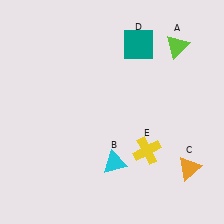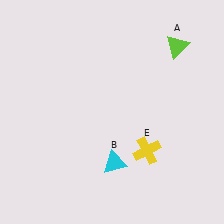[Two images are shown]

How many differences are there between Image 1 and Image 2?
There are 2 differences between the two images.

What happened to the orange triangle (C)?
The orange triangle (C) was removed in Image 2. It was in the bottom-right area of Image 1.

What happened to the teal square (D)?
The teal square (D) was removed in Image 2. It was in the top-right area of Image 1.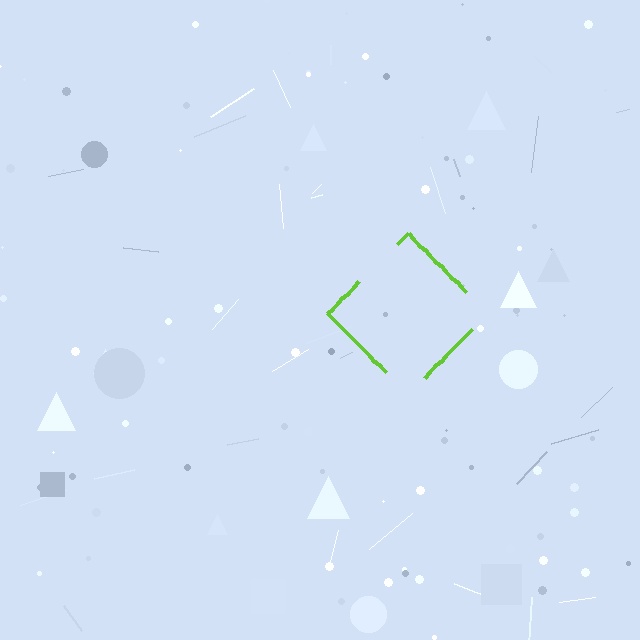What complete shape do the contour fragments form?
The contour fragments form a diamond.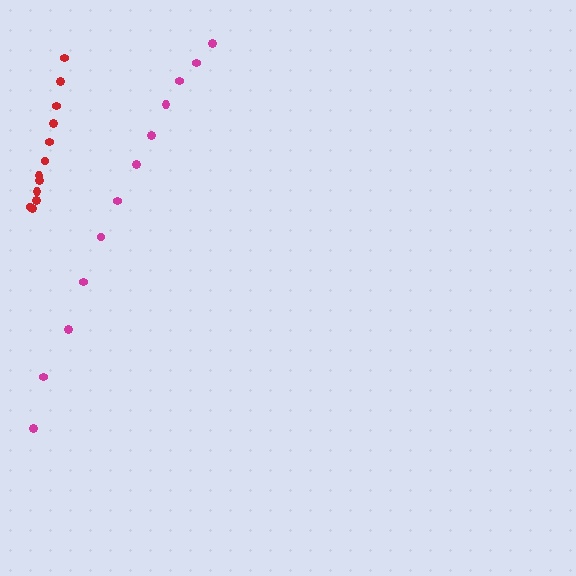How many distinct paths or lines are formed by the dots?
There are 2 distinct paths.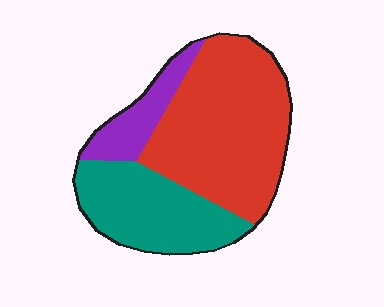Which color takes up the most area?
Red, at roughly 55%.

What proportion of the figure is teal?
Teal covers 32% of the figure.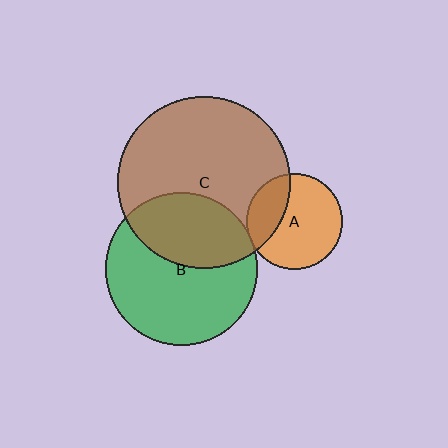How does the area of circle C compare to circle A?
Approximately 3.2 times.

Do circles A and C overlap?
Yes.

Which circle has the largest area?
Circle C (brown).